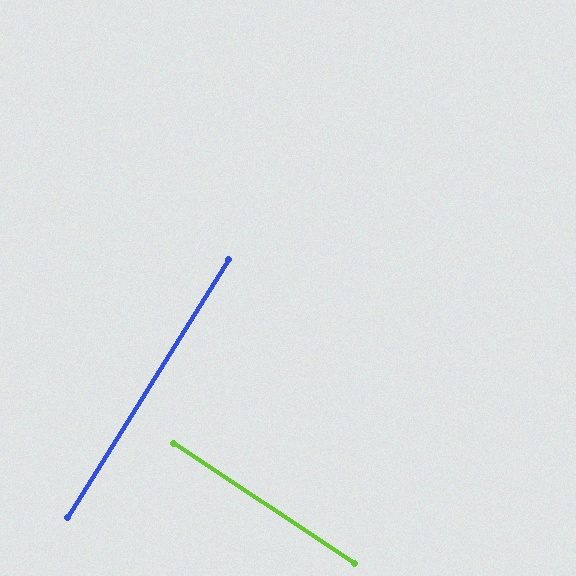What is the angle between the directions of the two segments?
Approximately 88 degrees.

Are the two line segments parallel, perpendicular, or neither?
Perpendicular — they meet at approximately 88°.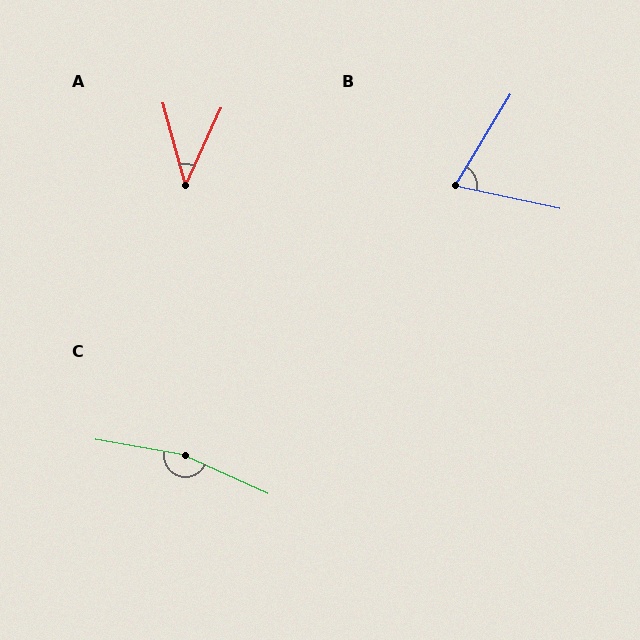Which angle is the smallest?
A, at approximately 40 degrees.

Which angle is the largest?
C, at approximately 166 degrees.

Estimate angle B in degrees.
Approximately 71 degrees.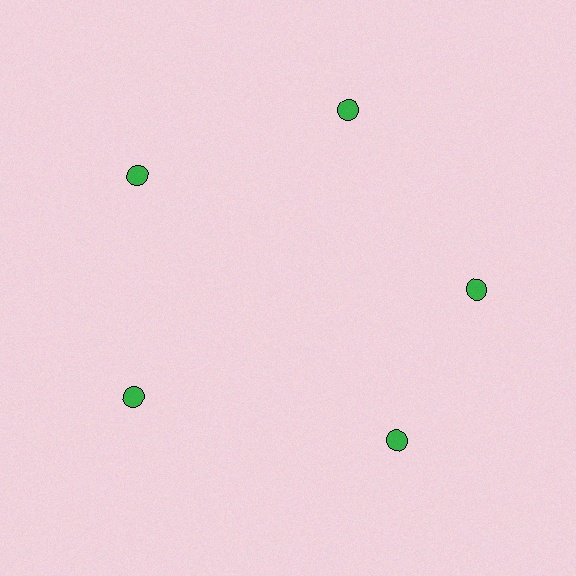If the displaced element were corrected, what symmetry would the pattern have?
It would have 5-fold rotational symmetry — the pattern would map onto itself every 72 degrees.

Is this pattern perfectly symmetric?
No. The 5 green circles are arranged in a ring, but one element near the 5 o'clock position is rotated out of alignment along the ring, breaking the 5-fold rotational symmetry.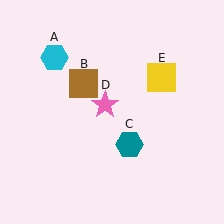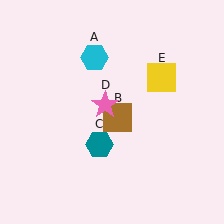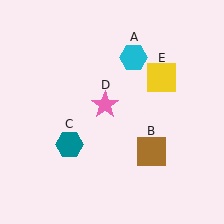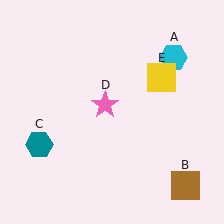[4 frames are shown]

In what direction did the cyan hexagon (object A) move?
The cyan hexagon (object A) moved right.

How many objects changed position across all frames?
3 objects changed position: cyan hexagon (object A), brown square (object B), teal hexagon (object C).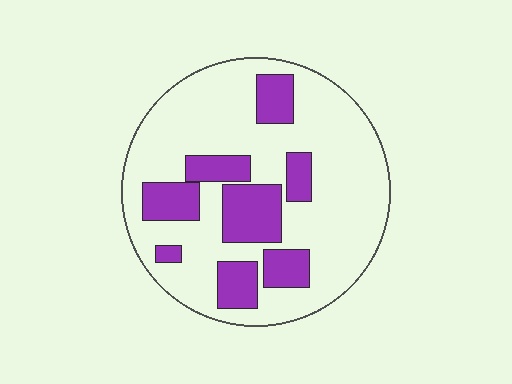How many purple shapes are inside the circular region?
8.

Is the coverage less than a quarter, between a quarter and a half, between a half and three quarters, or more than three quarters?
Between a quarter and a half.